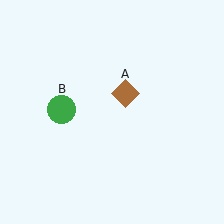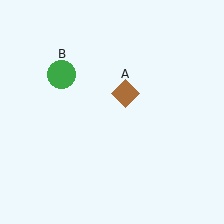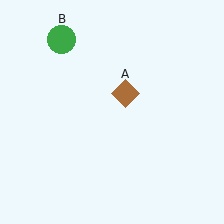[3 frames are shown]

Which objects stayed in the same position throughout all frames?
Brown diamond (object A) remained stationary.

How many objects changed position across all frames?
1 object changed position: green circle (object B).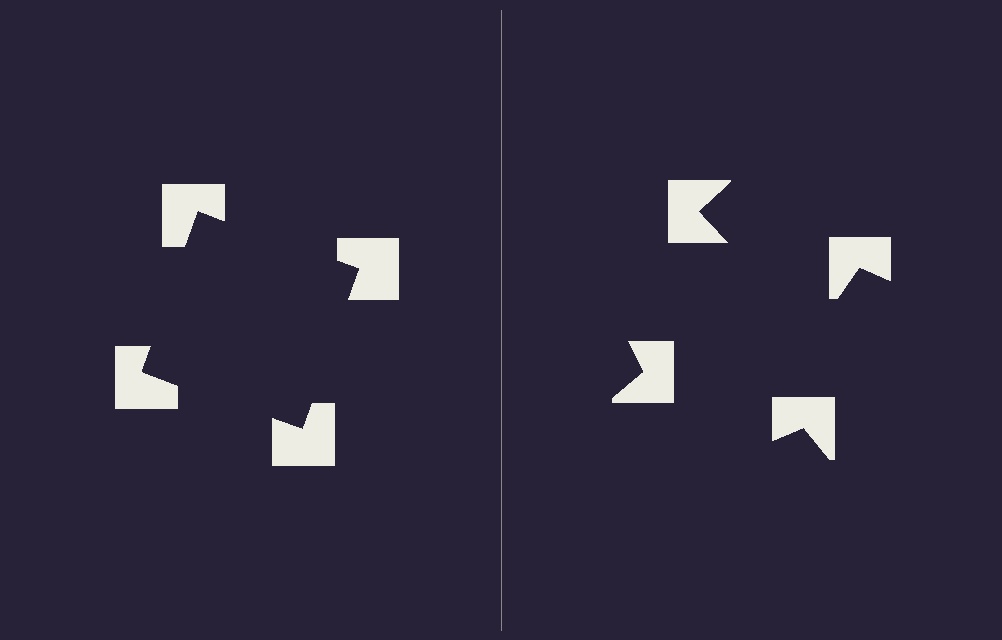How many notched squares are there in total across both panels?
8 — 4 on each side.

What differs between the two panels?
The notched squares are positioned identically on both sides; only the wedge orientations differ. On the left they align to a square; on the right they are misaligned.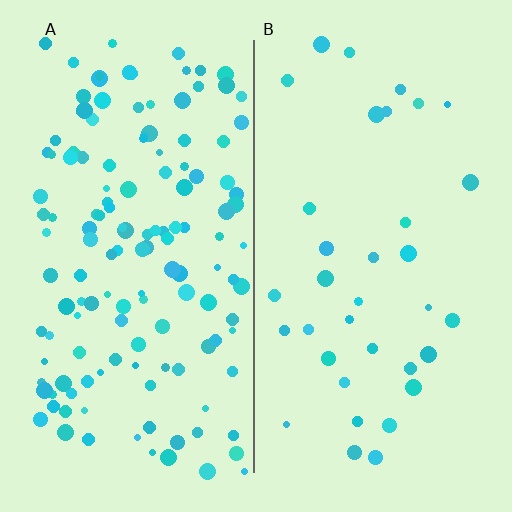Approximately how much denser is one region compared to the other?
Approximately 4.0× — region A over region B.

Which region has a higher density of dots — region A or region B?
A (the left).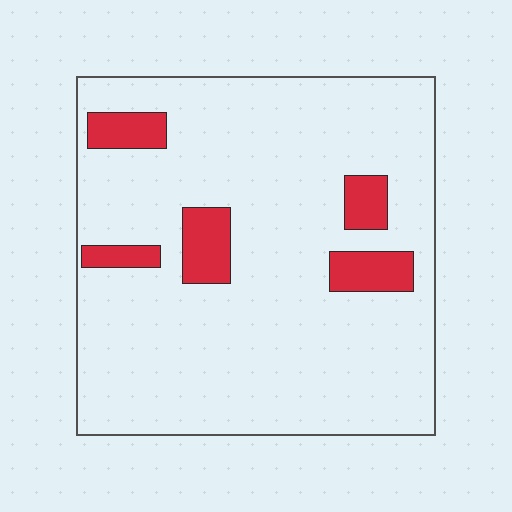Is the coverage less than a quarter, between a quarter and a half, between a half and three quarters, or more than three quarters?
Less than a quarter.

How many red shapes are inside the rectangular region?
5.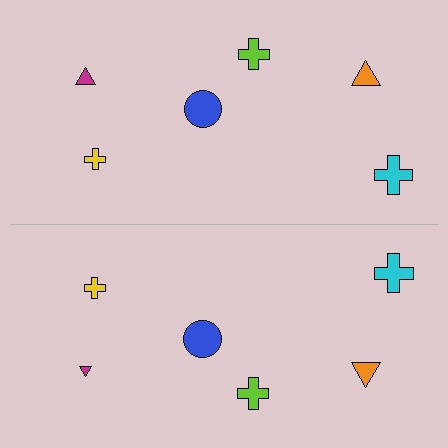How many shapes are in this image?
There are 12 shapes in this image.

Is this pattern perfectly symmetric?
No, the pattern is not perfectly symmetric. The magenta triangle on the bottom side has a different size than its mirror counterpart.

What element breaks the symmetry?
The magenta triangle on the bottom side has a different size than its mirror counterpart.